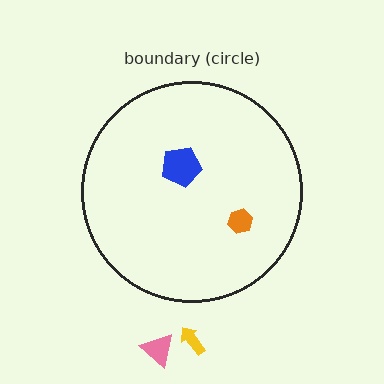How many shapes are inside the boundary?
2 inside, 2 outside.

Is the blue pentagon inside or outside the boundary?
Inside.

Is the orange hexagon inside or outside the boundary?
Inside.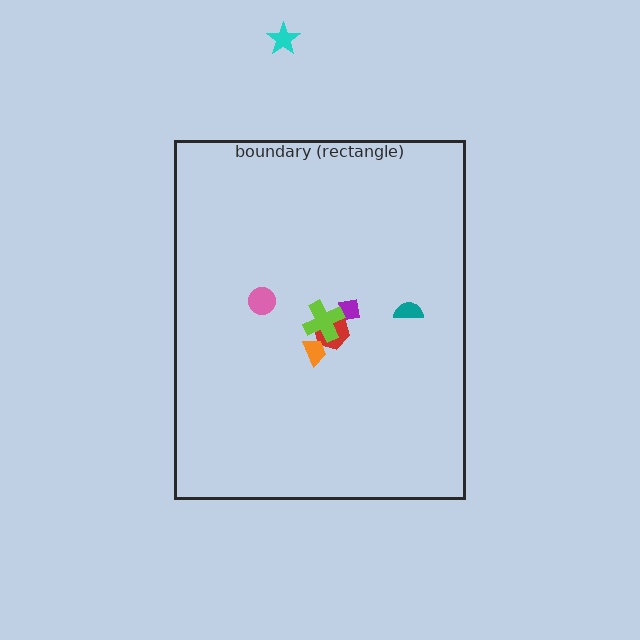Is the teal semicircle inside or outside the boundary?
Inside.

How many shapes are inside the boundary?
6 inside, 1 outside.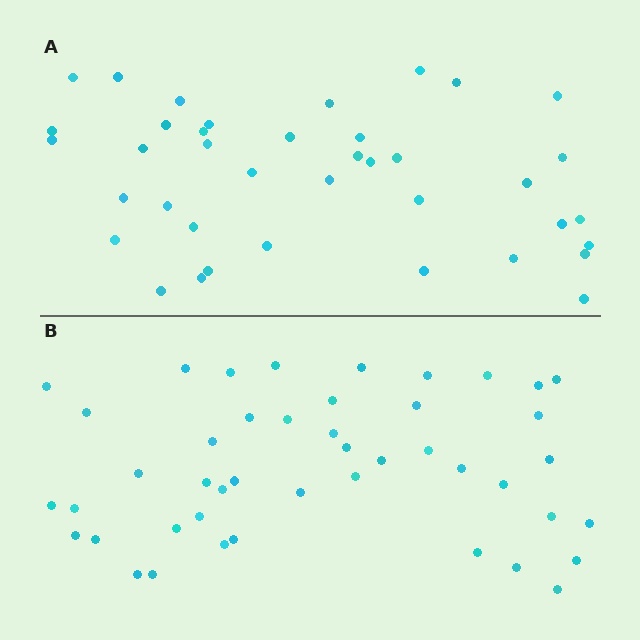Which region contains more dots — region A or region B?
Region B (the bottom region) has more dots.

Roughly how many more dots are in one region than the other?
Region B has about 6 more dots than region A.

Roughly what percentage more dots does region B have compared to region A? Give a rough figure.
About 15% more.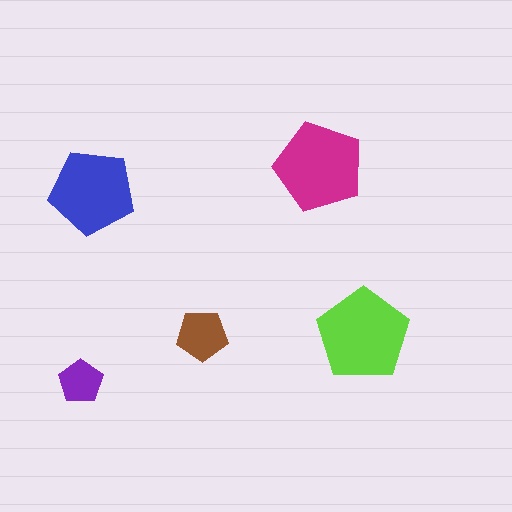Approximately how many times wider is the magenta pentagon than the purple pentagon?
About 2 times wider.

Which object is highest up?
The magenta pentagon is topmost.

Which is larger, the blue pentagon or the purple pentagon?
The blue one.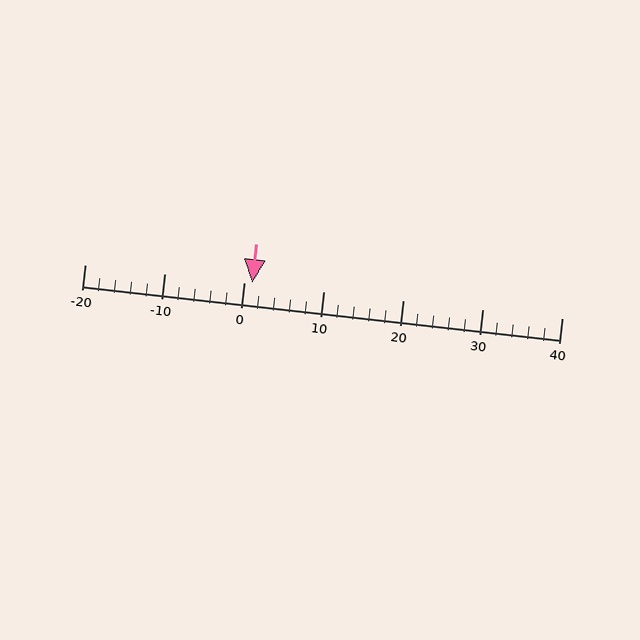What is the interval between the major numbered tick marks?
The major tick marks are spaced 10 units apart.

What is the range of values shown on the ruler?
The ruler shows values from -20 to 40.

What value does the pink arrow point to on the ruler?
The pink arrow points to approximately 1.